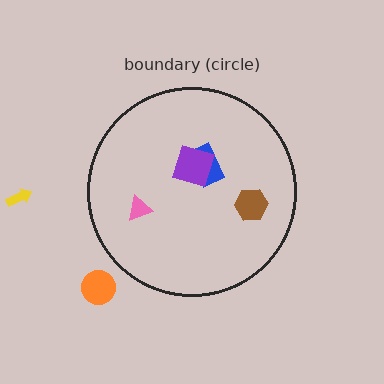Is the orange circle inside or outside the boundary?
Outside.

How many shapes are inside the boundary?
4 inside, 2 outside.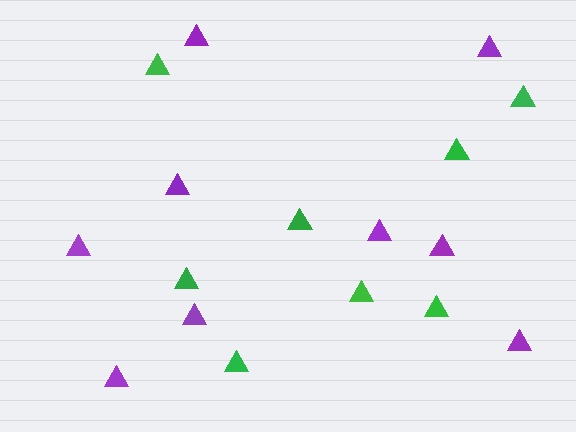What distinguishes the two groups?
There are 2 groups: one group of green triangles (8) and one group of purple triangles (9).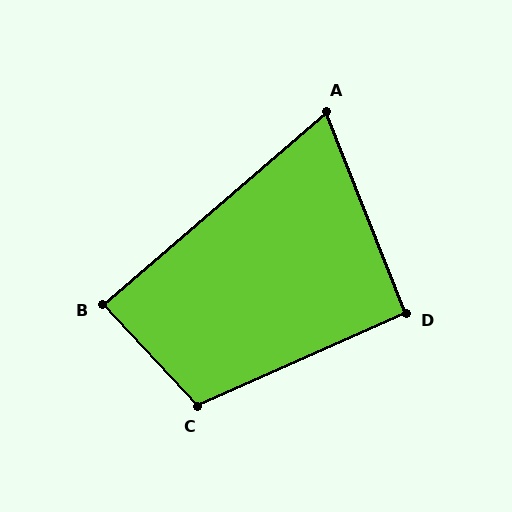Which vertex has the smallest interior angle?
A, at approximately 71 degrees.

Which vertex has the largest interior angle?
C, at approximately 109 degrees.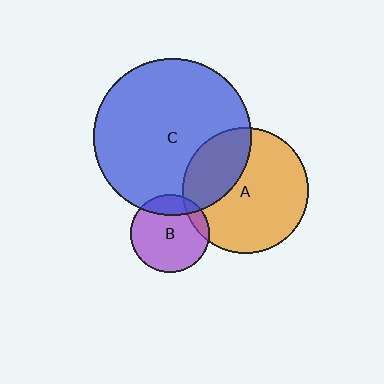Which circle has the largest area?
Circle C (blue).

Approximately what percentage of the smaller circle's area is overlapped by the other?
Approximately 10%.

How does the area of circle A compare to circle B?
Approximately 2.6 times.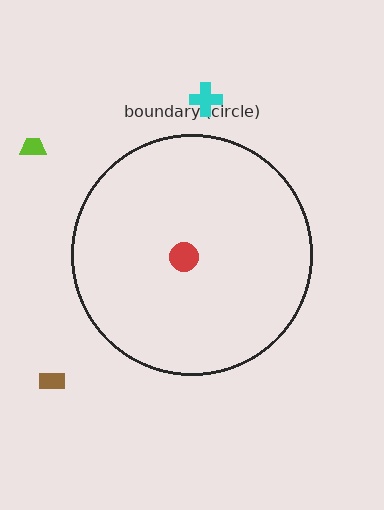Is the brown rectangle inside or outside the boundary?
Outside.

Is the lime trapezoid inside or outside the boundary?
Outside.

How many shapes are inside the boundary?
1 inside, 3 outside.